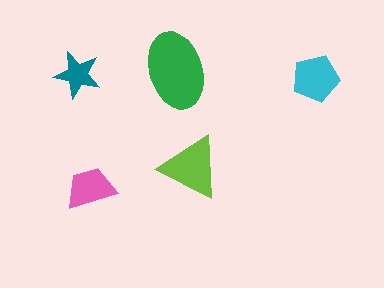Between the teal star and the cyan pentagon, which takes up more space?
The cyan pentagon.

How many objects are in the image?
There are 5 objects in the image.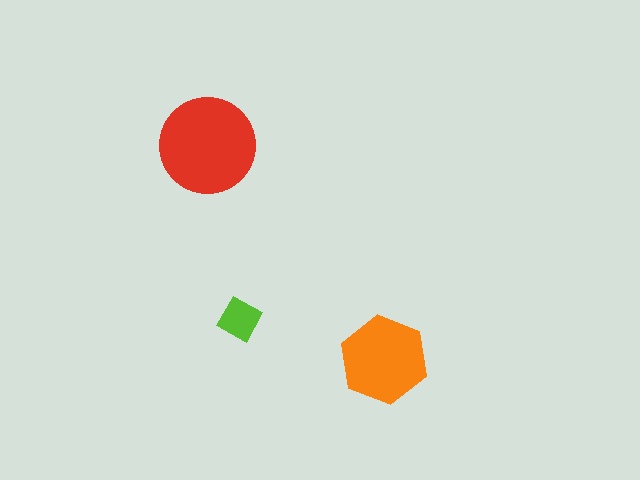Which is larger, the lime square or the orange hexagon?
The orange hexagon.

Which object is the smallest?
The lime square.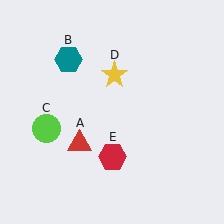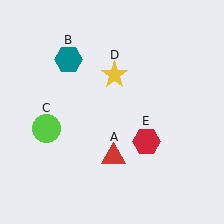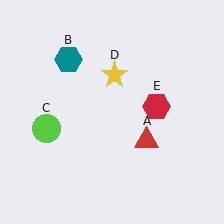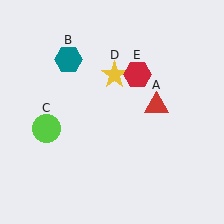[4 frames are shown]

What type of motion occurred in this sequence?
The red triangle (object A), red hexagon (object E) rotated counterclockwise around the center of the scene.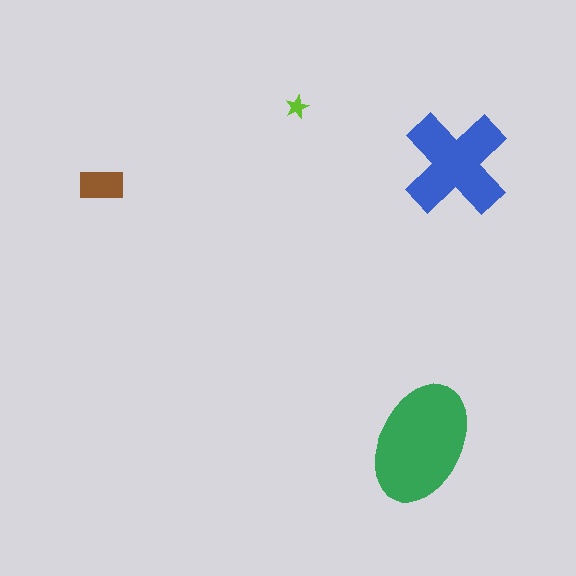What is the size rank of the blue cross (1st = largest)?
2nd.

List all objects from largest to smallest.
The green ellipse, the blue cross, the brown rectangle, the lime star.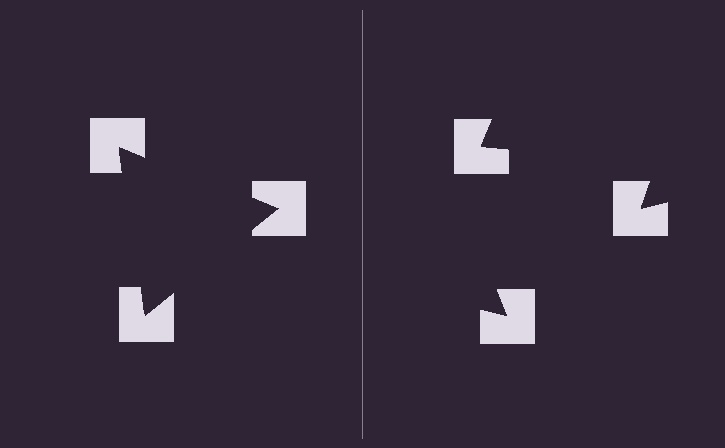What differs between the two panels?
The notched squares are positioned identically on both sides; only the wedge orientations differ. On the left they align to a triangle; on the right they are misaligned.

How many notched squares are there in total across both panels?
6 — 3 on each side.